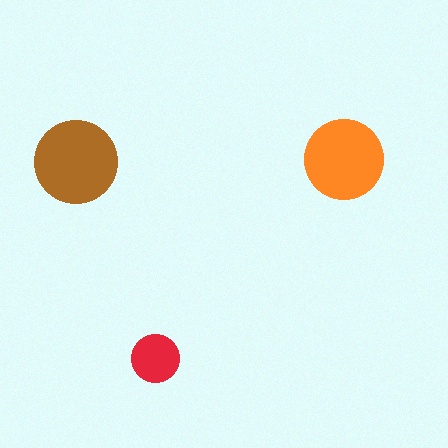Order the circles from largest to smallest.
the brown one, the orange one, the red one.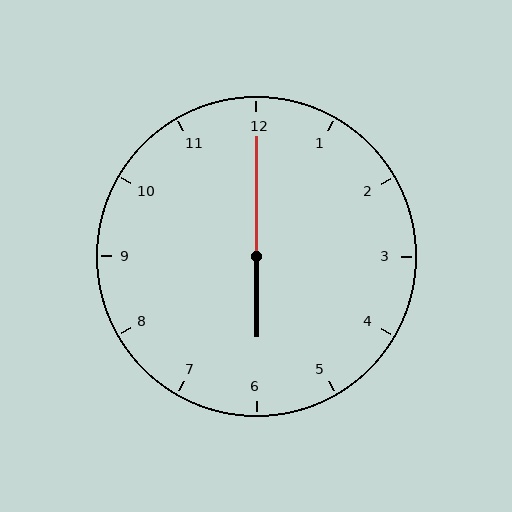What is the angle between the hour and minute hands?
Approximately 180 degrees.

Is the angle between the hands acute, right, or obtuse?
It is obtuse.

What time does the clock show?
6:00.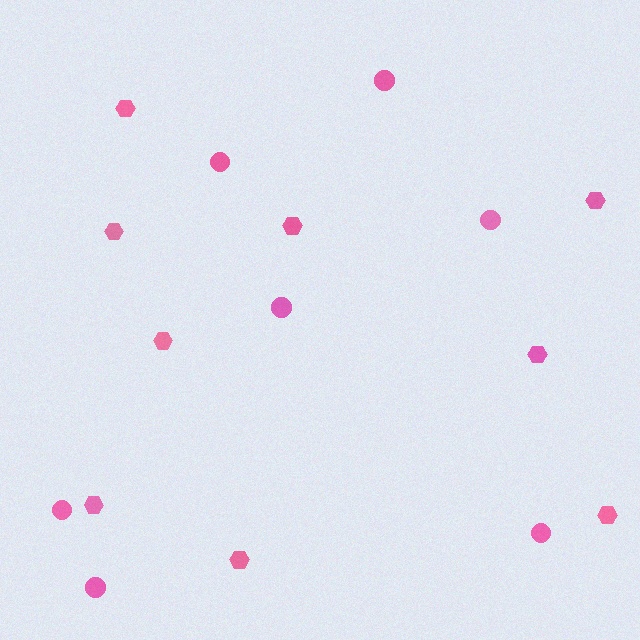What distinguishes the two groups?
There are 2 groups: one group of hexagons (9) and one group of circles (7).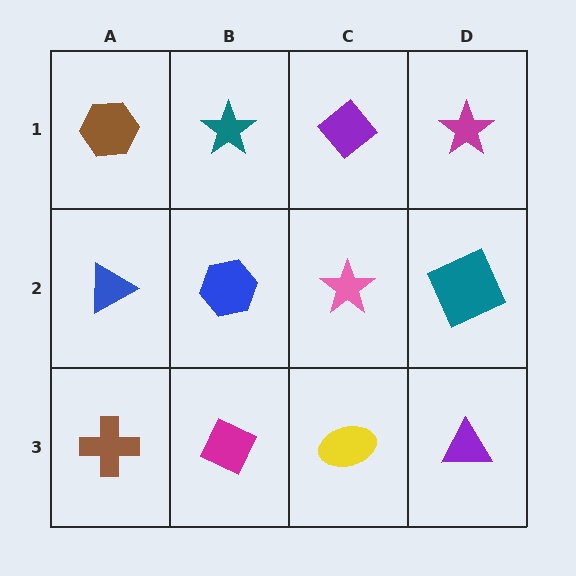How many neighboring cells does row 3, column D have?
2.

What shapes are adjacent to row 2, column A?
A brown hexagon (row 1, column A), a brown cross (row 3, column A), a blue hexagon (row 2, column B).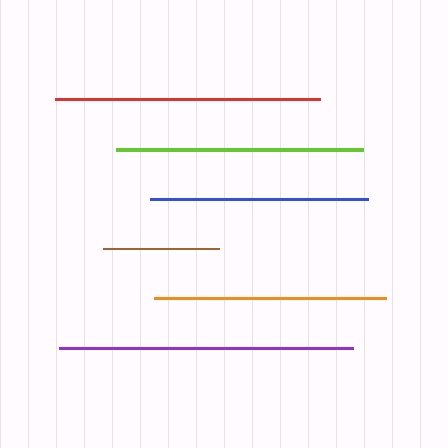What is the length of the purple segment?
The purple segment is approximately 294 pixels long.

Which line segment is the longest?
The purple line is the longest at approximately 294 pixels.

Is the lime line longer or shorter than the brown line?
The lime line is longer than the brown line.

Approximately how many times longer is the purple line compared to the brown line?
The purple line is approximately 2.5 times the length of the brown line.